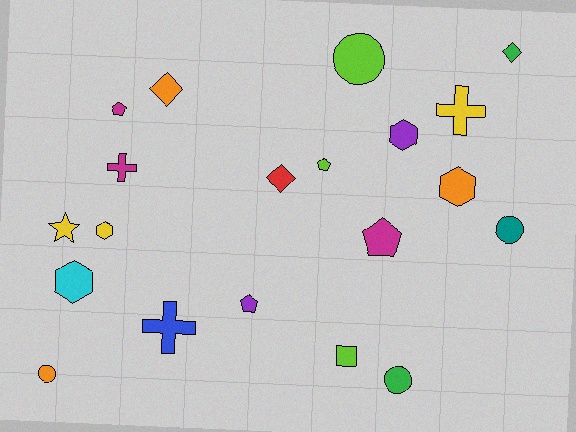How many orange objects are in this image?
There are 3 orange objects.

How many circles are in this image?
There are 4 circles.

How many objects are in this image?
There are 20 objects.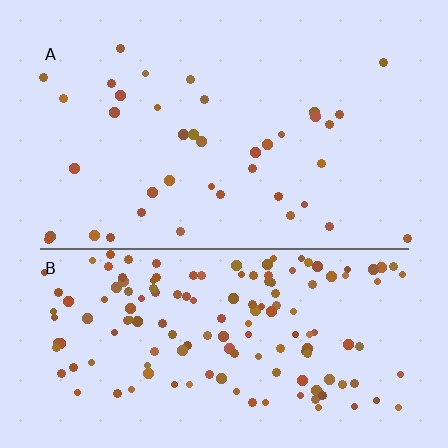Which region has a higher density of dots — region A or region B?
B (the bottom).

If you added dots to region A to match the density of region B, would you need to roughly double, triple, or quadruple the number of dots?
Approximately quadruple.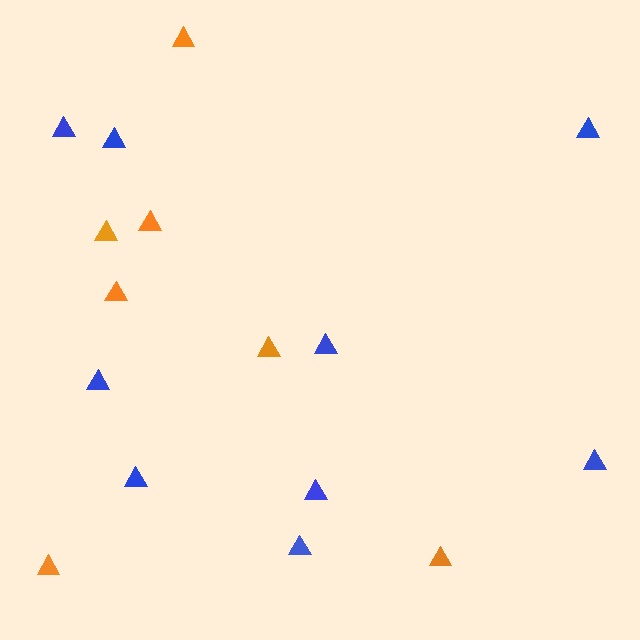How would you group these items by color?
There are 2 groups: one group of orange triangles (7) and one group of blue triangles (9).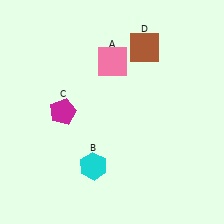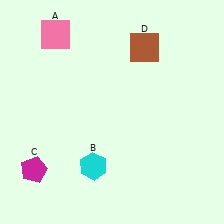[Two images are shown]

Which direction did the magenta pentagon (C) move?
The magenta pentagon (C) moved down.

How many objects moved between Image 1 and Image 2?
2 objects moved between the two images.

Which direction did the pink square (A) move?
The pink square (A) moved left.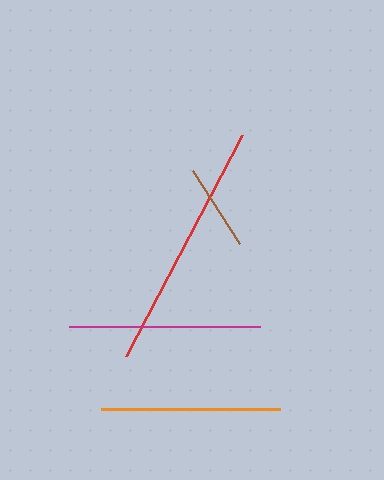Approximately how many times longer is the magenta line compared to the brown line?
The magenta line is approximately 2.2 times the length of the brown line.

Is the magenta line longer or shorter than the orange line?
The magenta line is longer than the orange line.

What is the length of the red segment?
The red segment is approximately 249 pixels long.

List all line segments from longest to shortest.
From longest to shortest: red, magenta, orange, brown.